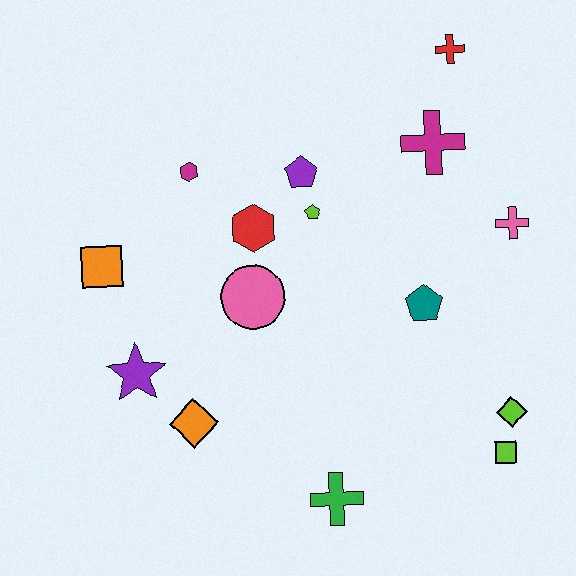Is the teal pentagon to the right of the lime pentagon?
Yes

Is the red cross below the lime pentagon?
No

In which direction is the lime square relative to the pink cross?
The lime square is below the pink cross.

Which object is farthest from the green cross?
The red cross is farthest from the green cross.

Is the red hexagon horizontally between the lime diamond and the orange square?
Yes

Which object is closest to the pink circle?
The red hexagon is closest to the pink circle.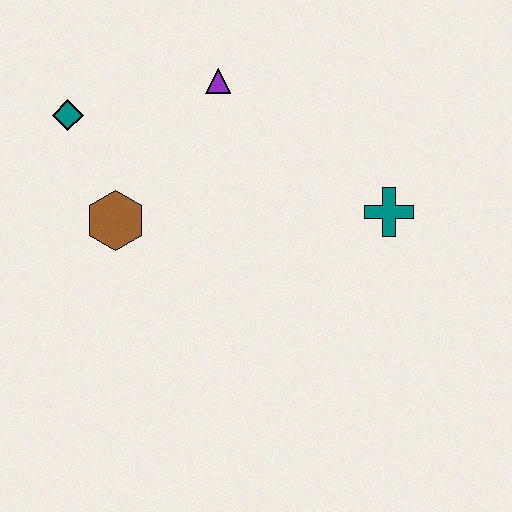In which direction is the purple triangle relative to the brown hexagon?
The purple triangle is above the brown hexagon.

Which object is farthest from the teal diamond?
The teal cross is farthest from the teal diamond.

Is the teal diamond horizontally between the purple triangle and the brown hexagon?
No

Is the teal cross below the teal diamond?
Yes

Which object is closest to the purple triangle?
The teal diamond is closest to the purple triangle.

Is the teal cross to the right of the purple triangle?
Yes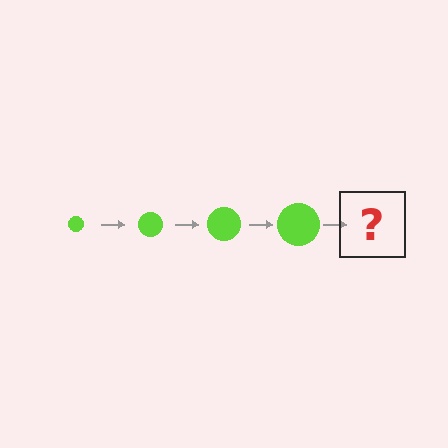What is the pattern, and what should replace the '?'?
The pattern is that the circle gets progressively larger each step. The '?' should be a lime circle, larger than the previous one.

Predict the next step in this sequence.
The next step is a lime circle, larger than the previous one.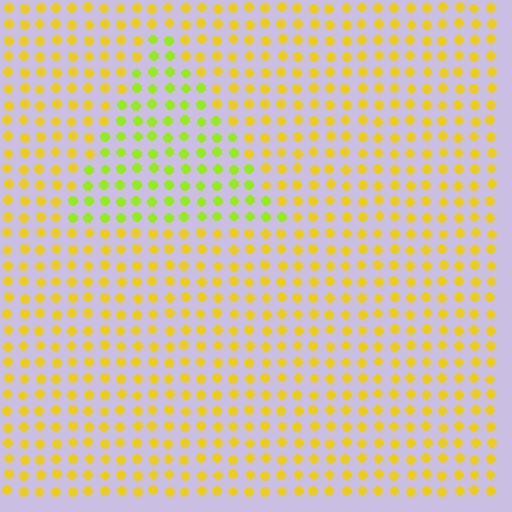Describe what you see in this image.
The image is filled with small yellow elements in a uniform arrangement. A triangle-shaped region is visible where the elements are tinted to a slightly different hue, forming a subtle color boundary.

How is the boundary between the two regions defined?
The boundary is defined purely by a slight shift in hue (about 34 degrees). Spacing, size, and orientation are identical on both sides.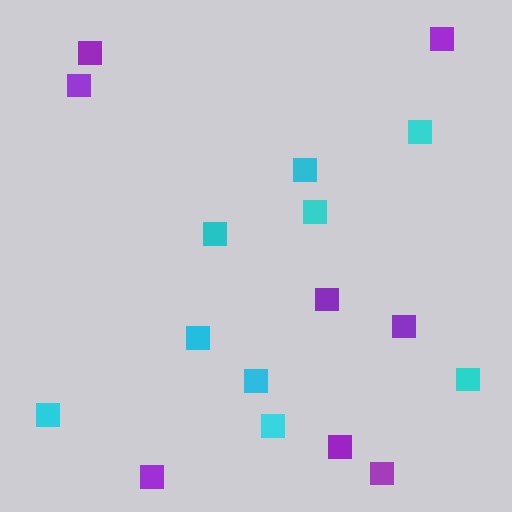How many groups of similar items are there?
There are 2 groups: one group of purple squares (8) and one group of cyan squares (9).